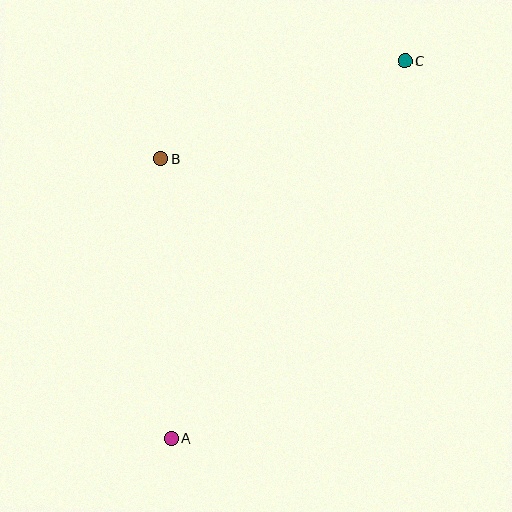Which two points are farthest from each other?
Points A and C are farthest from each other.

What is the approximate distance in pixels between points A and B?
The distance between A and B is approximately 280 pixels.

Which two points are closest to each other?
Points B and C are closest to each other.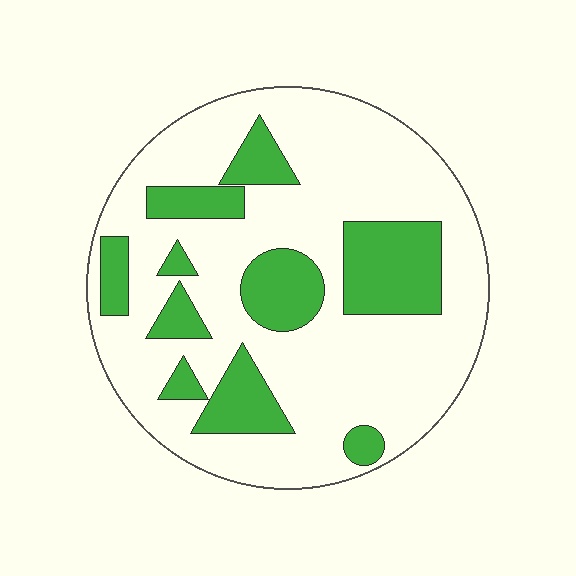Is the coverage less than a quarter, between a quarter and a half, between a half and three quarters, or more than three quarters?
Between a quarter and a half.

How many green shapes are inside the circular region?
10.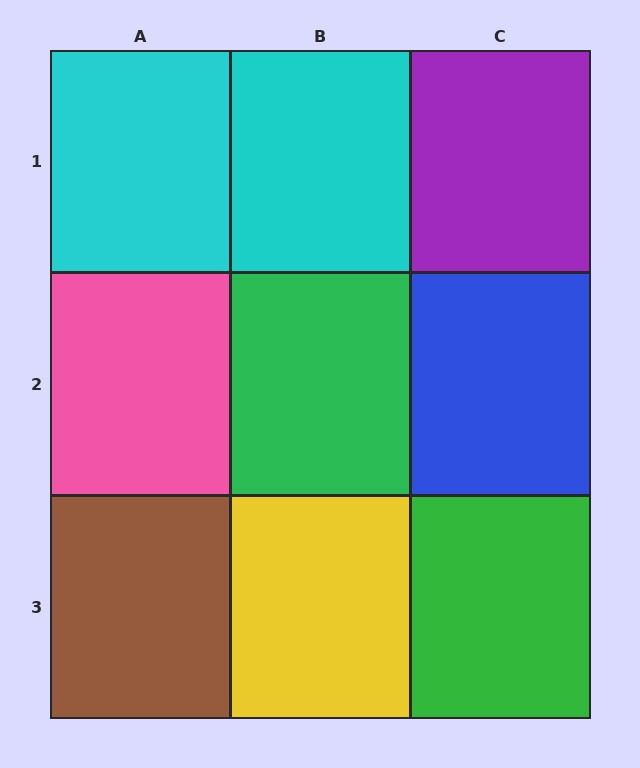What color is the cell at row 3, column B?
Yellow.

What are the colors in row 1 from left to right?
Cyan, cyan, purple.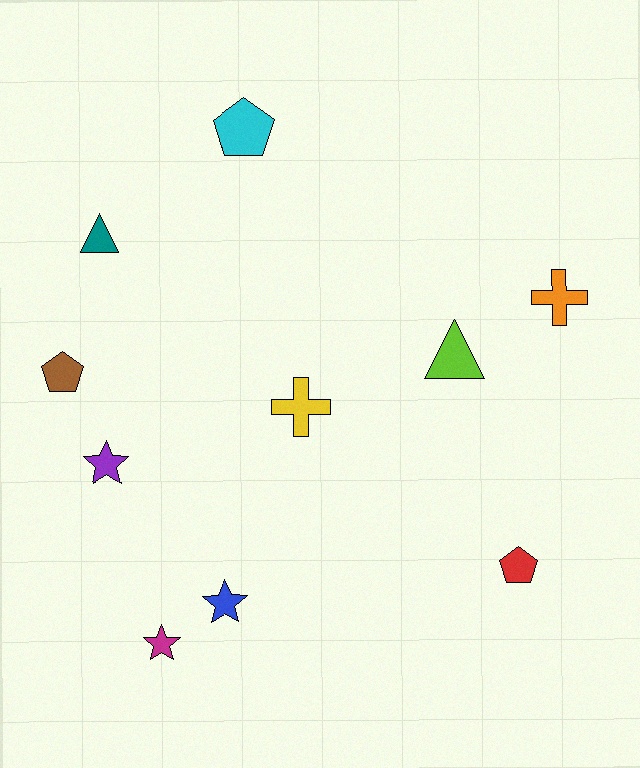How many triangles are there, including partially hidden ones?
There are 2 triangles.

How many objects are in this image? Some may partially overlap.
There are 10 objects.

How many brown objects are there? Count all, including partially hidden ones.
There is 1 brown object.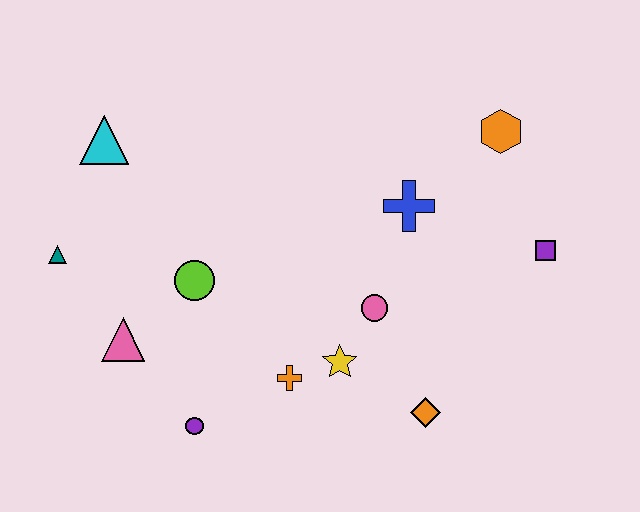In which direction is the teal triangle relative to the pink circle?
The teal triangle is to the left of the pink circle.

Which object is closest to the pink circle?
The yellow star is closest to the pink circle.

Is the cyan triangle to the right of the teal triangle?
Yes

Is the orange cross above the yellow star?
No